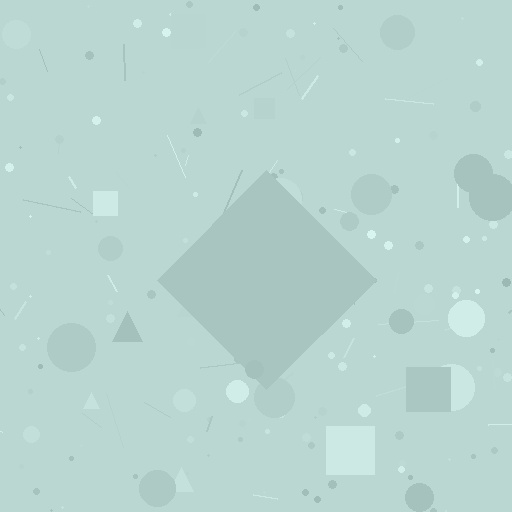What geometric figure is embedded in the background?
A diamond is embedded in the background.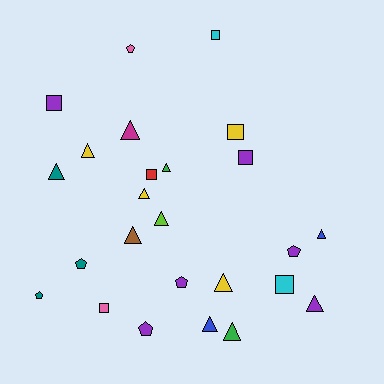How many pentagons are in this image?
There are 6 pentagons.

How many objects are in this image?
There are 25 objects.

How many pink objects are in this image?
There are 2 pink objects.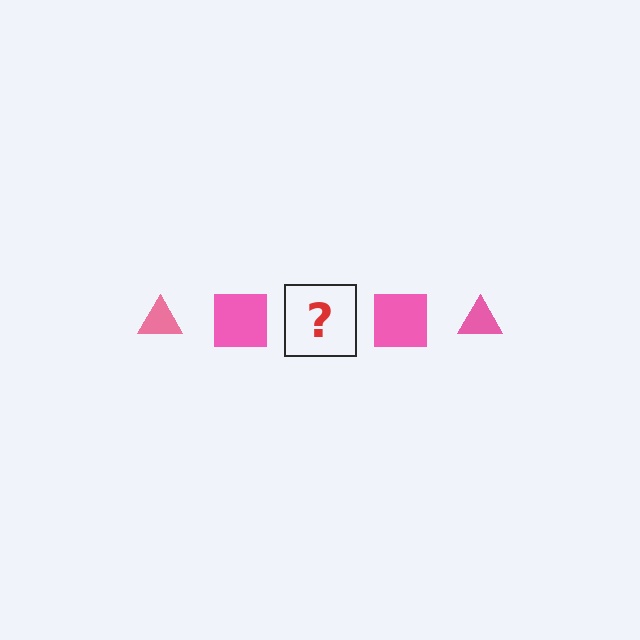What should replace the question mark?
The question mark should be replaced with a pink triangle.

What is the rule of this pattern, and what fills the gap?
The rule is that the pattern cycles through triangle, square shapes in pink. The gap should be filled with a pink triangle.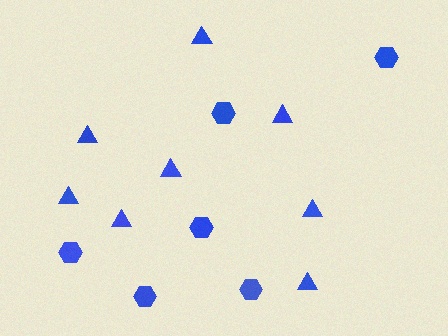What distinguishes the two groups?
There are 2 groups: one group of hexagons (6) and one group of triangles (8).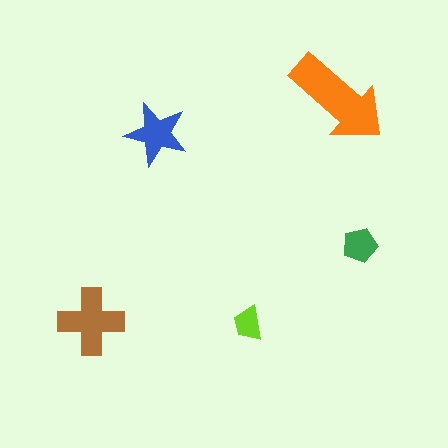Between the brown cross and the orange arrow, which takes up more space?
The orange arrow.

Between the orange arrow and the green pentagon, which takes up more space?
The orange arrow.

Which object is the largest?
The orange arrow.